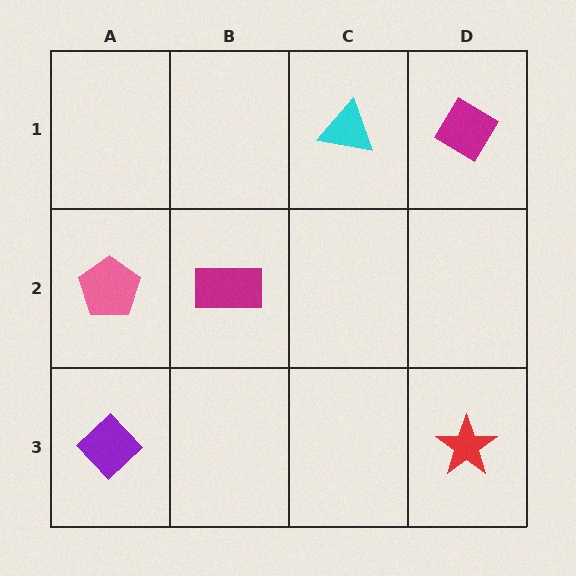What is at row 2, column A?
A pink pentagon.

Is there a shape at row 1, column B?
No, that cell is empty.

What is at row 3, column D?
A red star.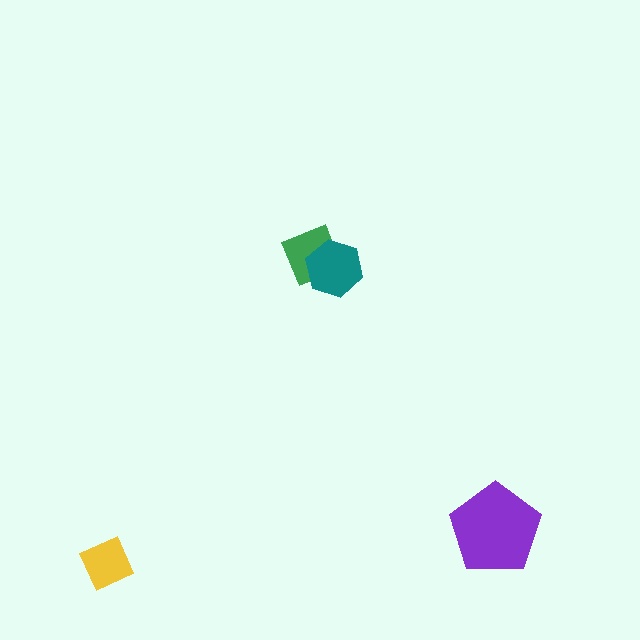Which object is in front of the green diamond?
The teal hexagon is in front of the green diamond.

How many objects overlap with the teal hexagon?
1 object overlaps with the teal hexagon.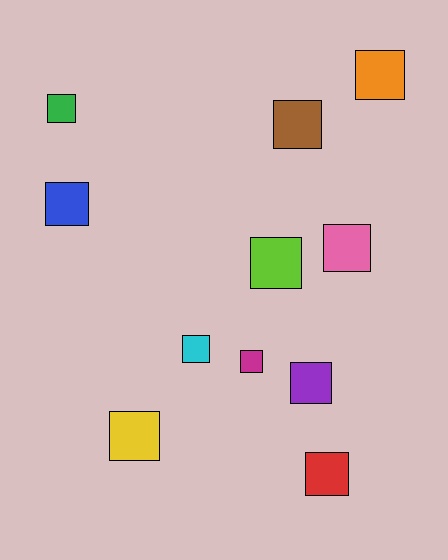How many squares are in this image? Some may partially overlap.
There are 11 squares.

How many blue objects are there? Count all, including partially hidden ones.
There is 1 blue object.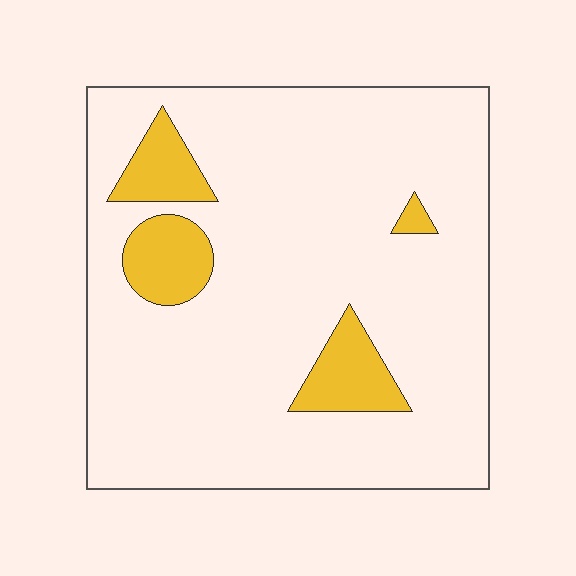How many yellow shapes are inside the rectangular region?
4.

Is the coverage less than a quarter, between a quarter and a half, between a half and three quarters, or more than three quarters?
Less than a quarter.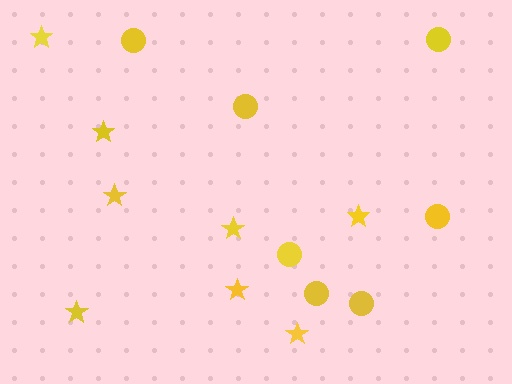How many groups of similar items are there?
There are 2 groups: one group of stars (8) and one group of circles (7).